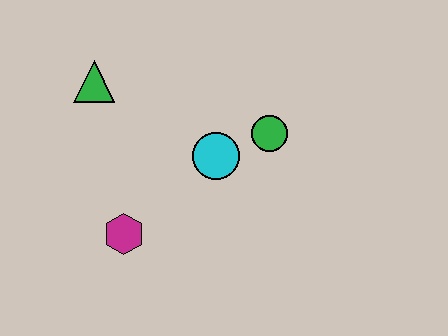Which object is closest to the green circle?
The cyan circle is closest to the green circle.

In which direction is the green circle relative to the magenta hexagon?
The green circle is to the right of the magenta hexagon.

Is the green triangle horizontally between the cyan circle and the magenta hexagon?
No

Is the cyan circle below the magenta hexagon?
No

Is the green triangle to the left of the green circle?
Yes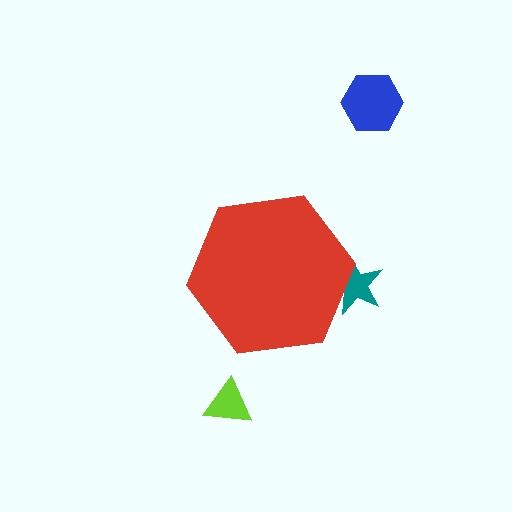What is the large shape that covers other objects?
A red hexagon.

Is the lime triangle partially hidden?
No, the lime triangle is fully visible.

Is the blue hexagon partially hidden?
No, the blue hexagon is fully visible.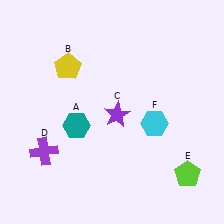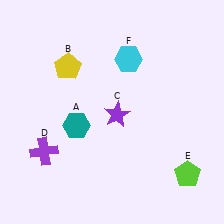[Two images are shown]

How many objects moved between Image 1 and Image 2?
1 object moved between the two images.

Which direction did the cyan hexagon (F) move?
The cyan hexagon (F) moved up.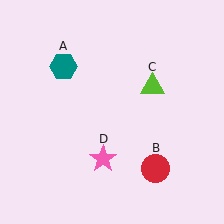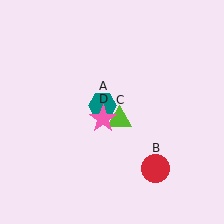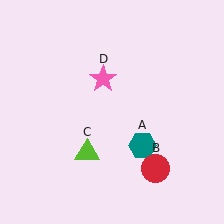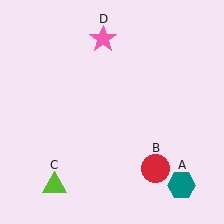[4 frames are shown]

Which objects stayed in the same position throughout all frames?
Red circle (object B) remained stationary.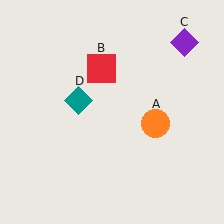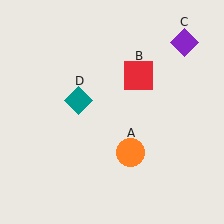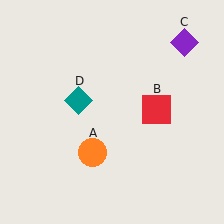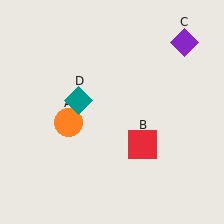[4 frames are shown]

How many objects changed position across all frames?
2 objects changed position: orange circle (object A), red square (object B).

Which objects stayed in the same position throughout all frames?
Purple diamond (object C) and teal diamond (object D) remained stationary.